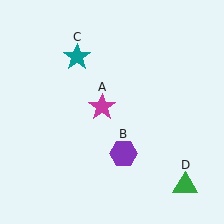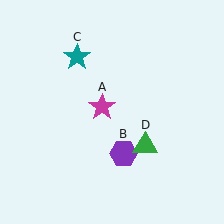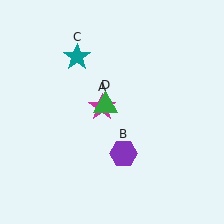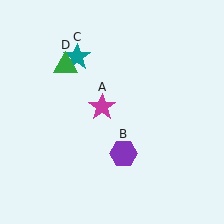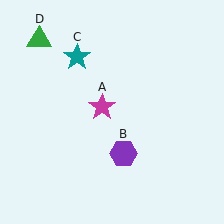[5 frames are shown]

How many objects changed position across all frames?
1 object changed position: green triangle (object D).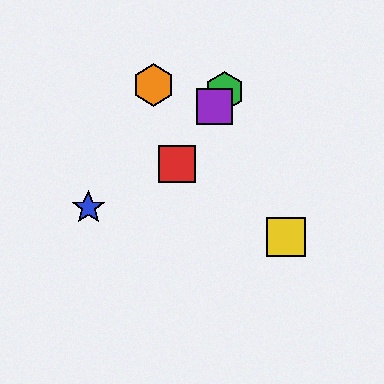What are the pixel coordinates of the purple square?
The purple square is at (215, 107).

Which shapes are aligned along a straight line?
The red square, the green hexagon, the purple square are aligned along a straight line.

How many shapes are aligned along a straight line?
3 shapes (the red square, the green hexagon, the purple square) are aligned along a straight line.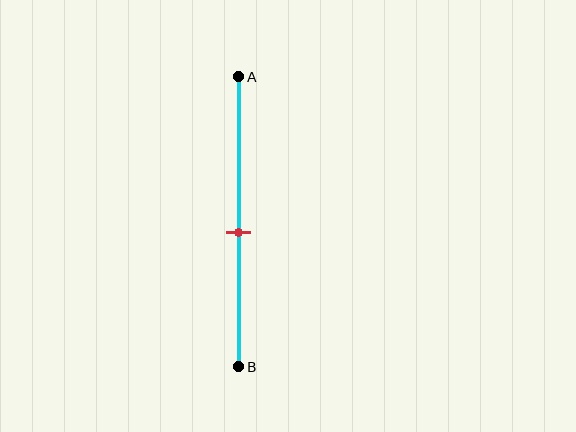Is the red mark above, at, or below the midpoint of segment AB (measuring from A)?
The red mark is below the midpoint of segment AB.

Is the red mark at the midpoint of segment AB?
No, the mark is at about 55% from A, not at the 50% midpoint.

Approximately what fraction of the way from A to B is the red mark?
The red mark is approximately 55% of the way from A to B.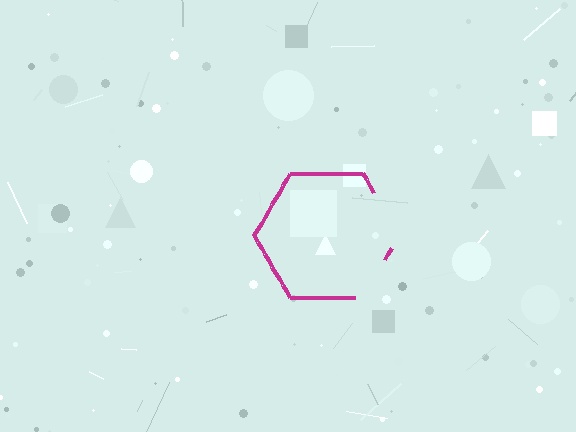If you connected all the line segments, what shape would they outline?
They would outline a hexagon.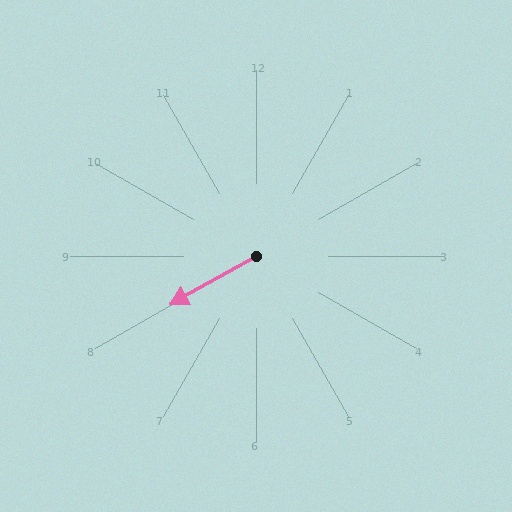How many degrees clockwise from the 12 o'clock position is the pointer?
Approximately 241 degrees.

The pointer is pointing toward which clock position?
Roughly 8 o'clock.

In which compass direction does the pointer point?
Southwest.